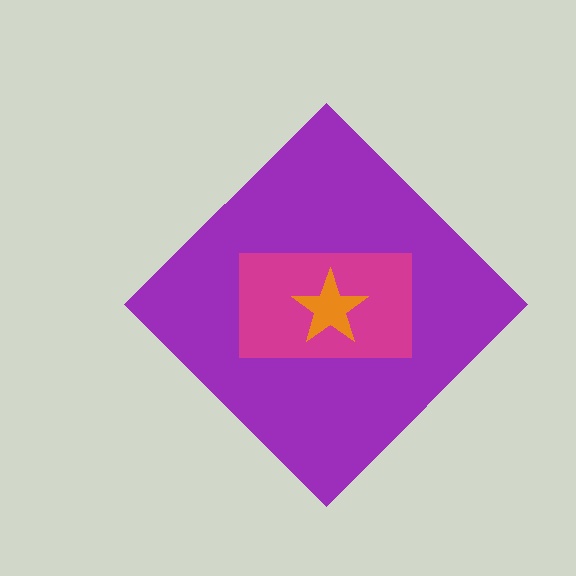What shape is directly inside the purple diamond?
The magenta rectangle.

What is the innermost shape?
The orange star.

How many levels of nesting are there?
3.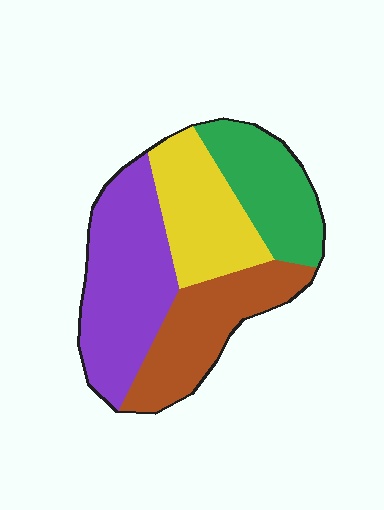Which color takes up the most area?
Purple, at roughly 35%.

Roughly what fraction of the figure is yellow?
Yellow takes up about one fifth (1/5) of the figure.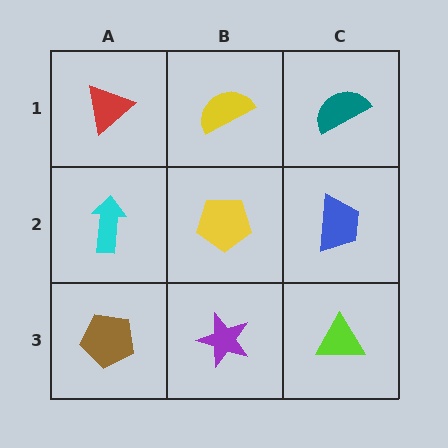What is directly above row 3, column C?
A blue trapezoid.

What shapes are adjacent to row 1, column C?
A blue trapezoid (row 2, column C), a yellow semicircle (row 1, column B).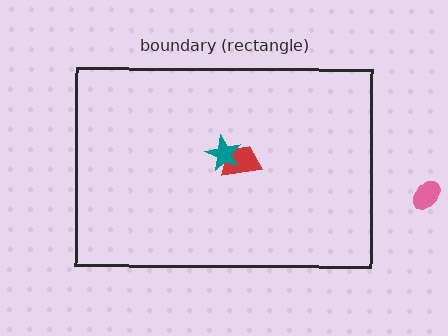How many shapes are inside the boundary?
2 inside, 1 outside.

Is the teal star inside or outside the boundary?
Inside.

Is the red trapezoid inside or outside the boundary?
Inside.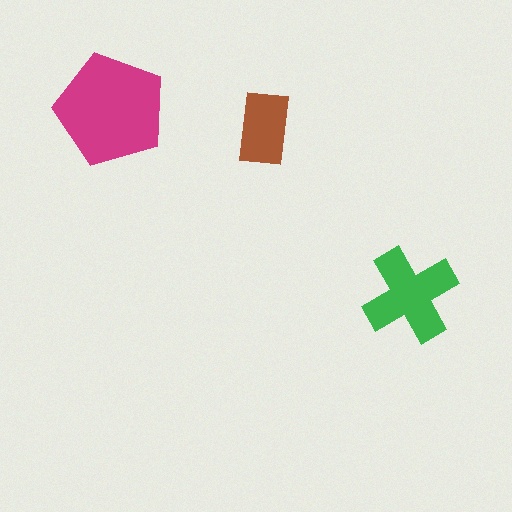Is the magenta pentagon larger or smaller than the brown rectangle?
Larger.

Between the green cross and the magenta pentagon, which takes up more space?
The magenta pentagon.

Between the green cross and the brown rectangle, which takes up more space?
The green cross.